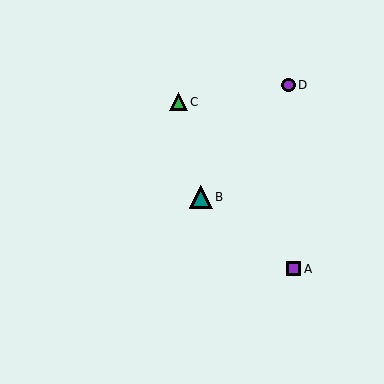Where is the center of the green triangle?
The center of the green triangle is at (178, 102).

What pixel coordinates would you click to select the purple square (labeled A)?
Click at (294, 269) to select the purple square A.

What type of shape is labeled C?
Shape C is a green triangle.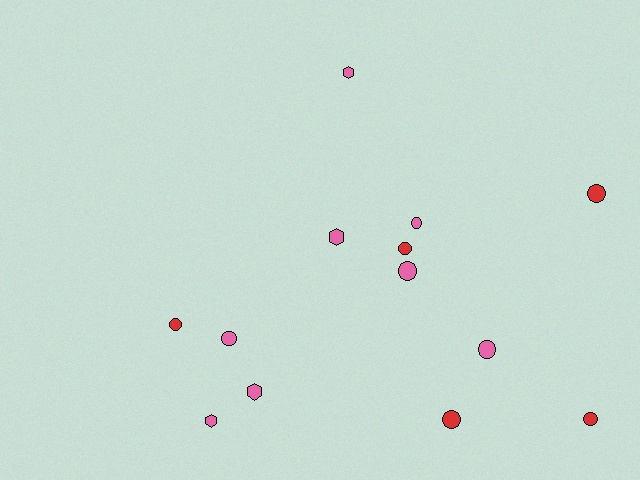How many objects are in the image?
There are 13 objects.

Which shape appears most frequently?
Circle, with 9 objects.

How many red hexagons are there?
There are no red hexagons.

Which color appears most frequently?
Pink, with 8 objects.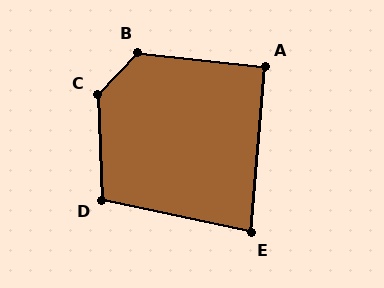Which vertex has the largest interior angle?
C, at approximately 135 degrees.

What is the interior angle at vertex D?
Approximately 104 degrees (obtuse).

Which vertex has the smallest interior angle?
E, at approximately 83 degrees.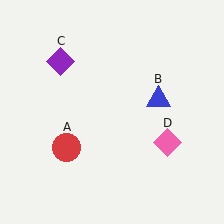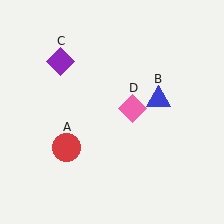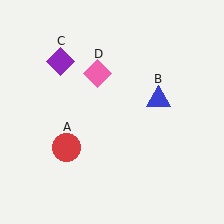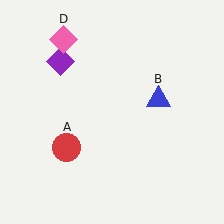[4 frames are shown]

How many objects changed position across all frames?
1 object changed position: pink diamond (object D).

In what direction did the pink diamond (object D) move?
The pink diamond (object D) moved up and to the left.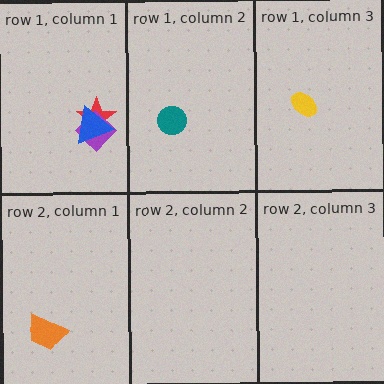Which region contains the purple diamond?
The row 1, column 1 region.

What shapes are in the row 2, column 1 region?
The orange trapezoid.